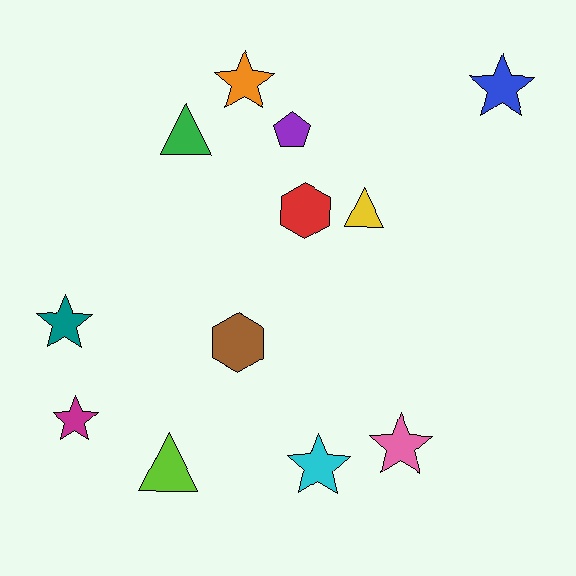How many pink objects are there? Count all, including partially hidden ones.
There is 1 pink object.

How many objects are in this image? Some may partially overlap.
There are 12 objects.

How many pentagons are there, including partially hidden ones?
There is 1 pentagon.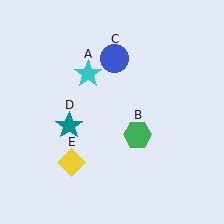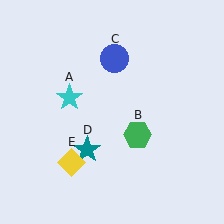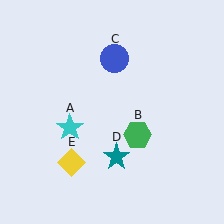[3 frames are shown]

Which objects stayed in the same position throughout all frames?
Green hexagon (object B) and blue circle (object C) and yellow diamond (object E) remained stationary.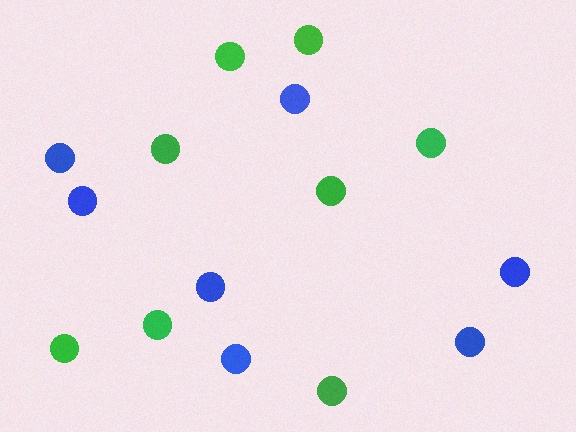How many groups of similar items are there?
There are 2 groups: one group of blue circles (7) and one group of green circles (8).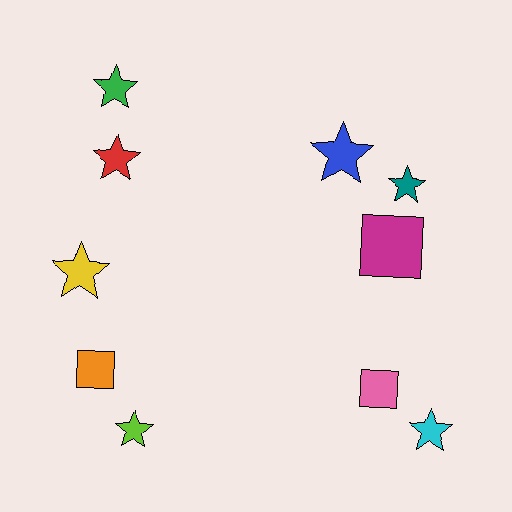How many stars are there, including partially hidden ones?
There are 7 stars.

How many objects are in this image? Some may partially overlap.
There are 10 objects.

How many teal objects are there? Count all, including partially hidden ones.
There is 1 teal object.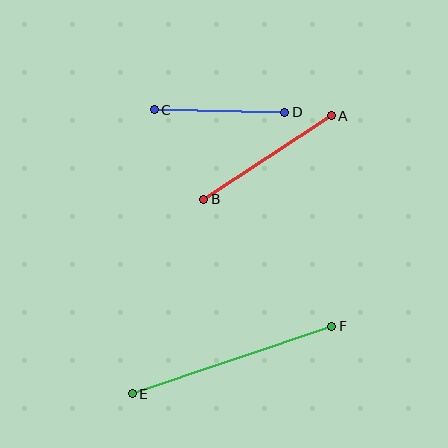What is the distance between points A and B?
The distance is approximately 152 pixels.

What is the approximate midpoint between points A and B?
The midpoint is at approximately (267, 157) pixels.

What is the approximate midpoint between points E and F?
The midpoint is at approximately (232, 360) pixels.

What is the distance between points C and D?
The distance is approximately 130 pixels.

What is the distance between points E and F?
The distance is approximately 211 pixels.